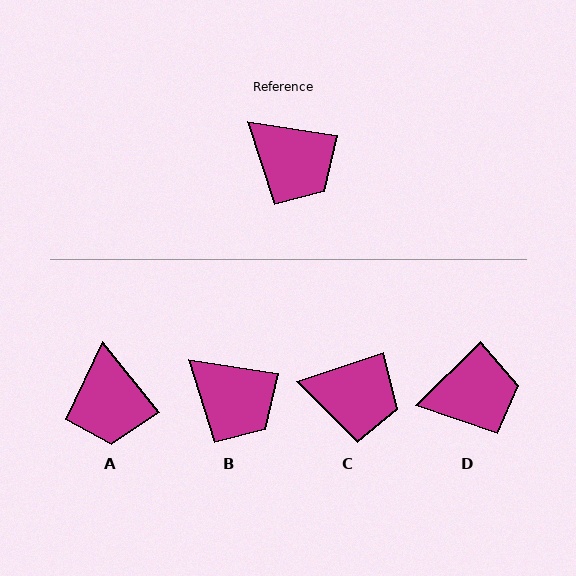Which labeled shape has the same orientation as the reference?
B.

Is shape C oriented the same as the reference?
No, it is off by about 27 degrees.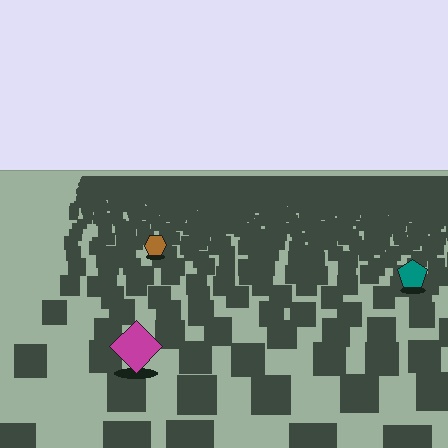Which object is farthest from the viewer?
The brown hexagon is farthest from the viewer. It appears smaller and the ground texture around it is denser.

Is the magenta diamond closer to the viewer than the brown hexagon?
Yes. The magenta diamond is closer — you can tell from the texture gradient: the ground texture is coarser near it.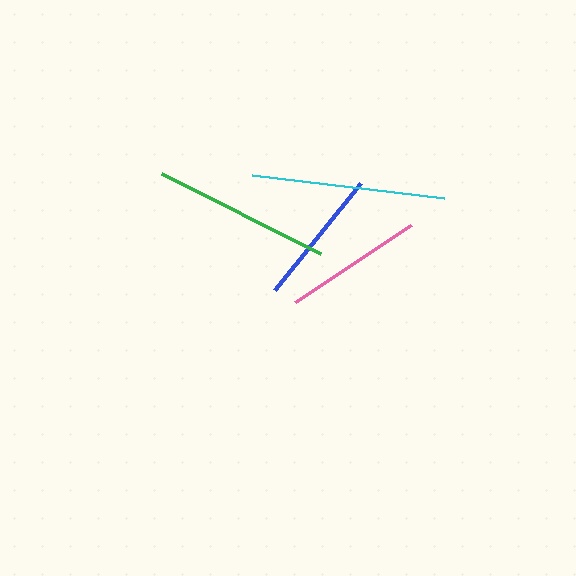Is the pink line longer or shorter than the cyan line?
The cyan line is longer than the pink line.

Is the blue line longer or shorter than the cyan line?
The cyan line is longer than the blue line.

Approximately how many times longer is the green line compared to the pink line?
The green line is approximately 1.3 times the length of the pink line.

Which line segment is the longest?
The cyan line is the longest at approximately 193 pixels.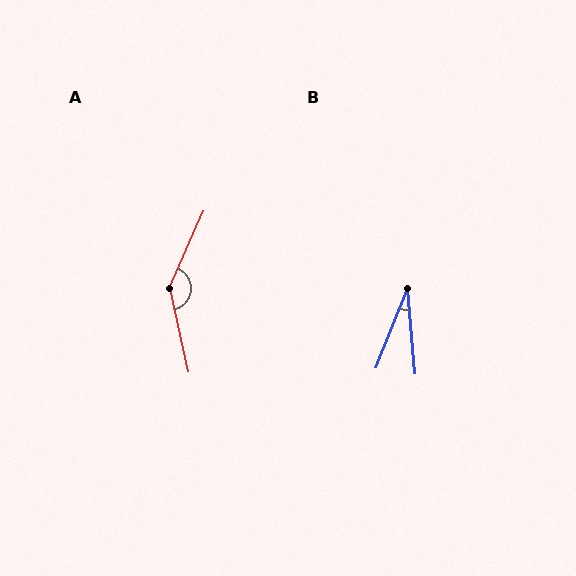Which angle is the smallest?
B, at approximately 27 degrees.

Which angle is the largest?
A, at approximately 143 degrees.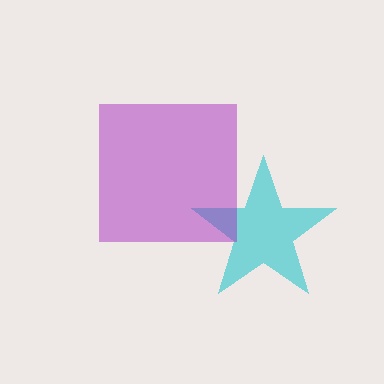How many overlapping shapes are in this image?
There are 2 overlapping shapes in the image.